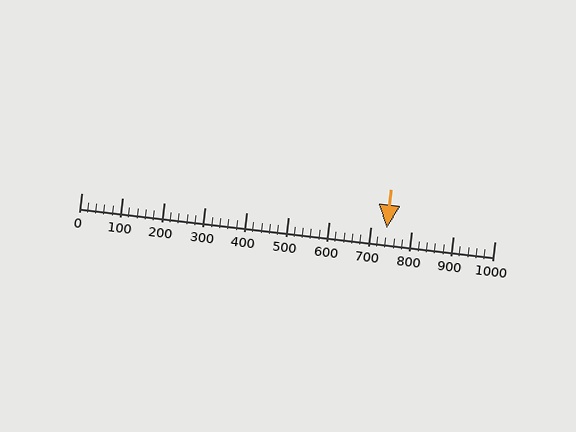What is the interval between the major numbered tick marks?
The major tick marks are spaced 100 units apart.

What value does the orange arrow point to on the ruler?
The orange arrow points to approximately 740.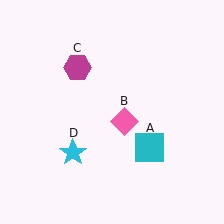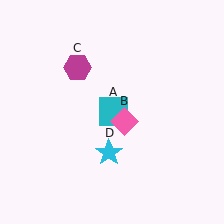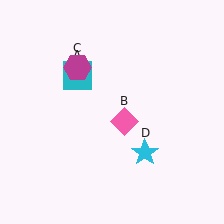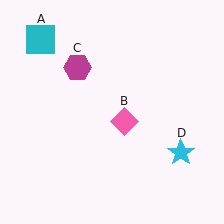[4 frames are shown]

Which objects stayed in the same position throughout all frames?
Pink diamond (object B) and magenta hexagon (object C) remained stationary.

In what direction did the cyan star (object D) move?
The cyan star (object D) moved right.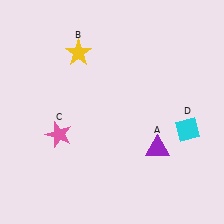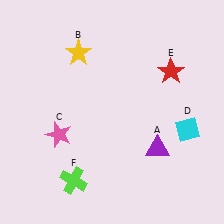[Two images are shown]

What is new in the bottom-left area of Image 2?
A lime cross (F) was added in the bottom-left area of Image 2.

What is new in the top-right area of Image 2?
A red star (E) was added in the top-right area of Image 2.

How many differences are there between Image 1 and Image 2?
There are 2 differences between the two images.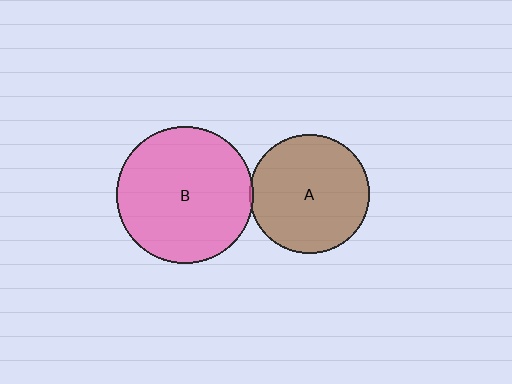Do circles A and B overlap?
Yes.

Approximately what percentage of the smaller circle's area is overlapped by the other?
Approximately 5%.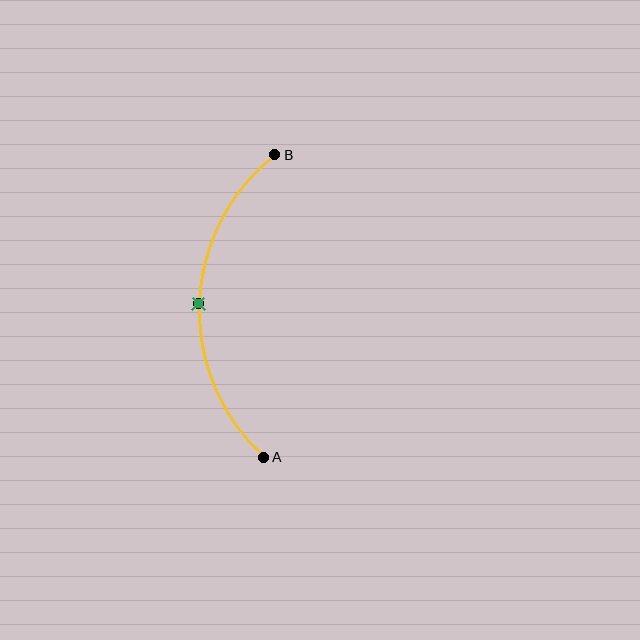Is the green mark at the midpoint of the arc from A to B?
Yes. The green mark lies on the arc at equal arc-length from both A and B — it is the arc midpoint.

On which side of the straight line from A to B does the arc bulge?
The arc bulges to the left of the straight line connecting A and B.